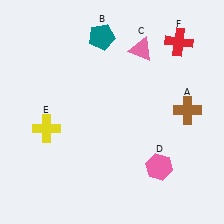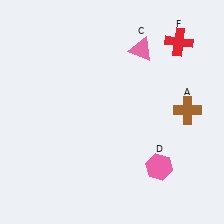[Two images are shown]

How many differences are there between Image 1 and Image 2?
There are 2 differences between the two images.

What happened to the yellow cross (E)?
The yellow cross (E) was removed in Image 2. It was in the bottom-left area of Image 1.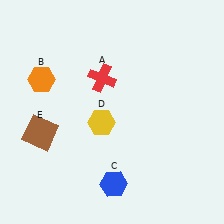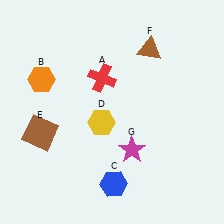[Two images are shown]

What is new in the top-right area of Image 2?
A brown triangle (F) was added in the top-right area of Image 2.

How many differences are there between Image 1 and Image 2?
There are 2 differences between the two images.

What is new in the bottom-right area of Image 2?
A magenta star (G) was added in the bottom-right area of Image 2.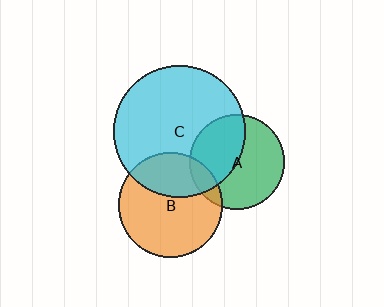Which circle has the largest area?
Circle C (cyan).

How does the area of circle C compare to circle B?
Approximately 1.6 times.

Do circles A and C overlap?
Yes.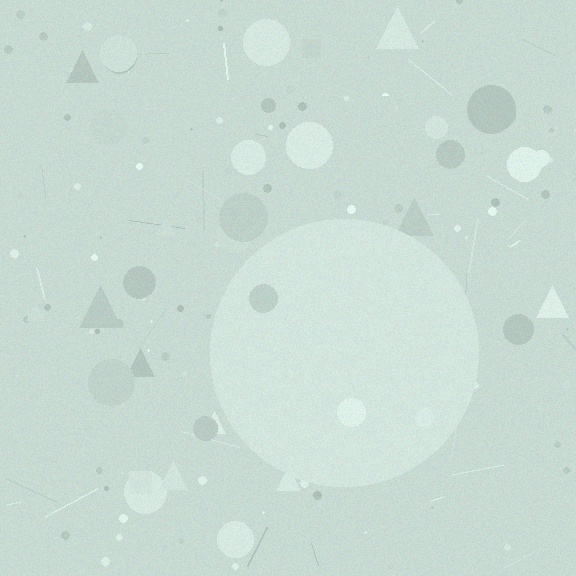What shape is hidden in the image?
A circle is hidden in the image.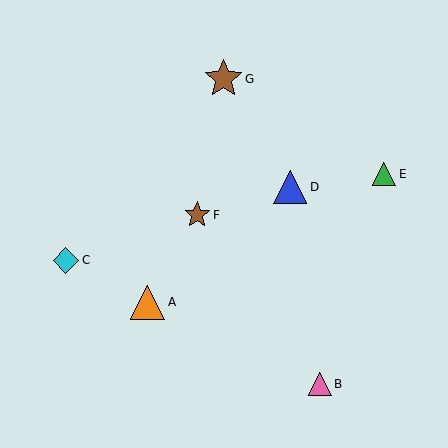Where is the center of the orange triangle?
The center of the orange triangle is at (148, 302).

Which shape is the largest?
The brown star (labeled G) is the largest.